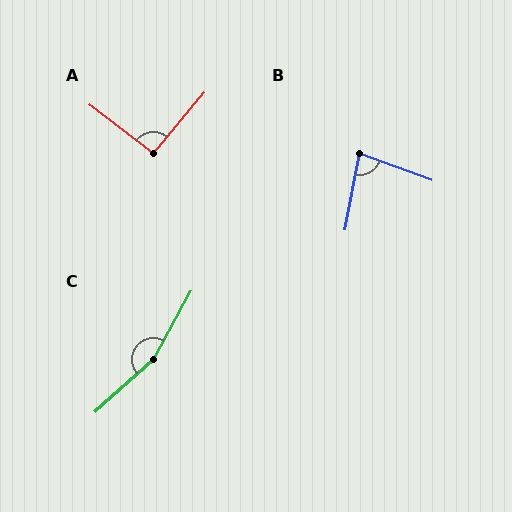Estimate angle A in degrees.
Approximately 93 degrees.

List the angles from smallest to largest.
B (81°), A (93°), C (161°).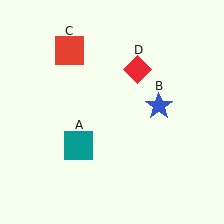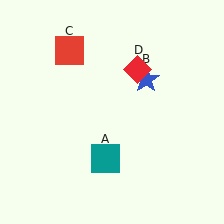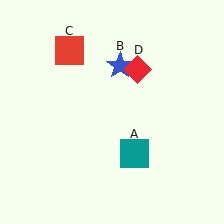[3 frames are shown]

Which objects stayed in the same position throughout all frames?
Red square (object C) and red diamond (object D) remained stationary.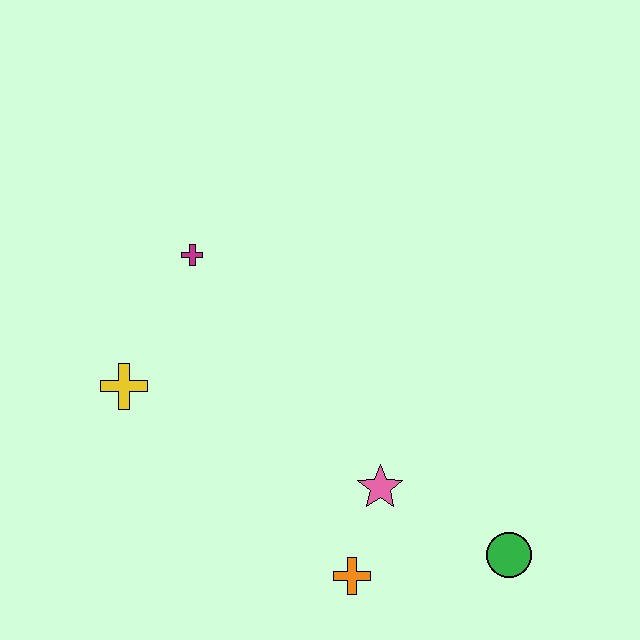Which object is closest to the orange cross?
The pink star is closest to the orange cross.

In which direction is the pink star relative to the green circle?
The pink star is to the left of the green circle.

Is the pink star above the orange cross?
Yes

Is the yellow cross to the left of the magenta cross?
Yes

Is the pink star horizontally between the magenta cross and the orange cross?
No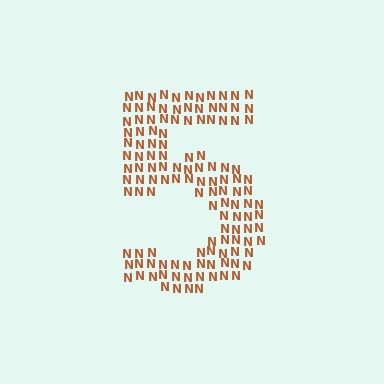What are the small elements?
The small elements are letter N's.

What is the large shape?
The large shape is the digit 5.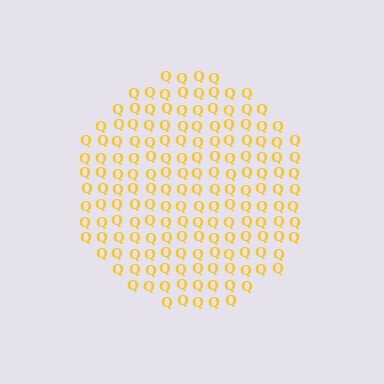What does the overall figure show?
The overall figure shows a circle.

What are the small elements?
The small elements are letter Q's.